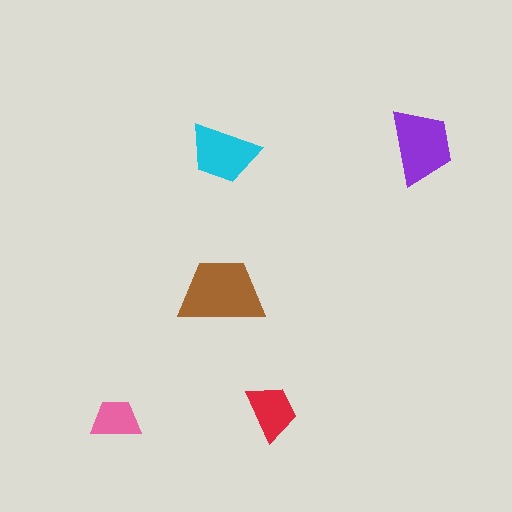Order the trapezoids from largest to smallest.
the brown one, the purple one, the cyan one, the red one, the pink one.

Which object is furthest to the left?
The pink trapezoid is leftmost.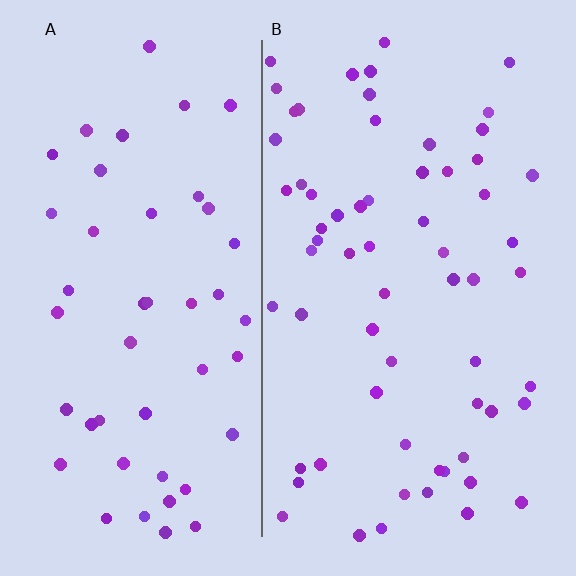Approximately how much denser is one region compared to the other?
Approximately 1.3× — region B over region A.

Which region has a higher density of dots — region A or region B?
B (the right).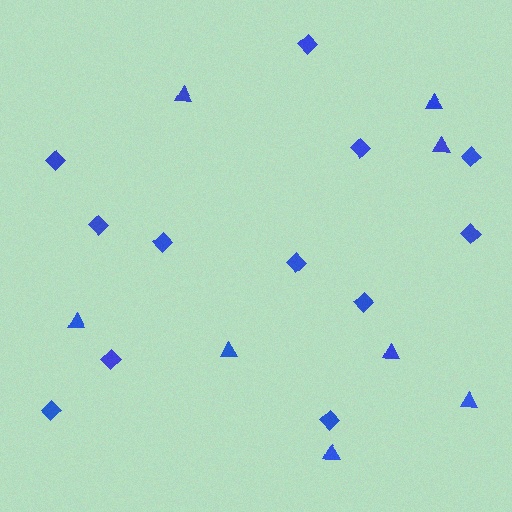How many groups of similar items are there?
There are 2 groups: one group of diamonds (12) and one group of triangles (8).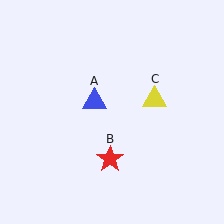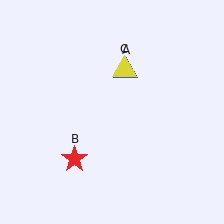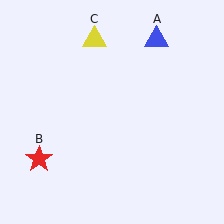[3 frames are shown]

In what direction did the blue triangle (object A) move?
The blue triangle (object A) moved up and to the right.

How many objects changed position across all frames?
3 objects changed position: blue triangle (object A), red star (object B), yellow triangle (object C).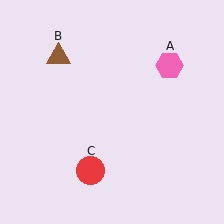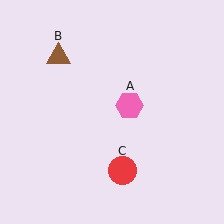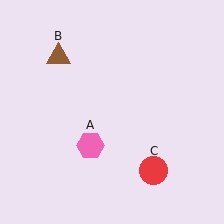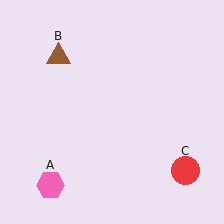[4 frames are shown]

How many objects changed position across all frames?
2 objects changed position: pink hexagon (object A), red circle (object C).